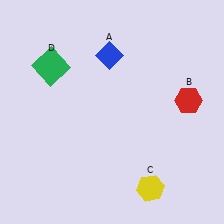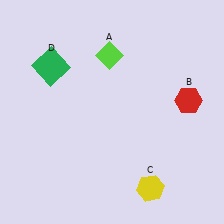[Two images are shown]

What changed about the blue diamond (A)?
In Image 1, A is blue. In Image 2, it changed to lime.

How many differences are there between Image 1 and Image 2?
There is 1 difference between the two images.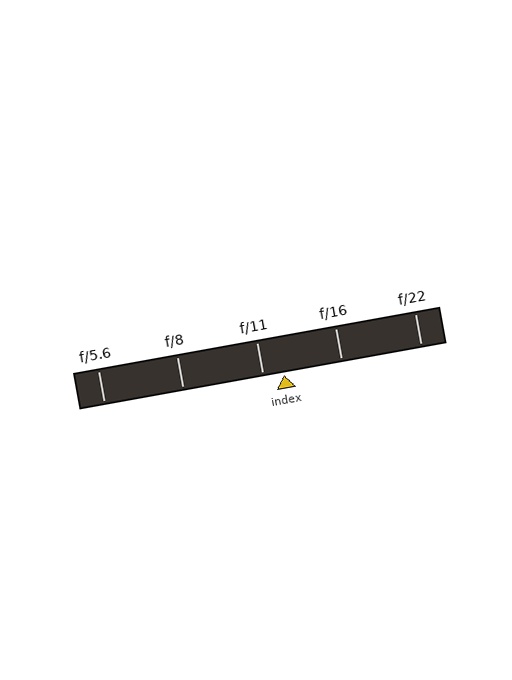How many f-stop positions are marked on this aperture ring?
There are 5 f-stop positions marked.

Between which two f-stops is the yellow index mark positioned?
The index mark is between f/11 and f/16.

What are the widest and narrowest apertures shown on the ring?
The widest aperture shown is f/5.6 and the narrowest is f/22.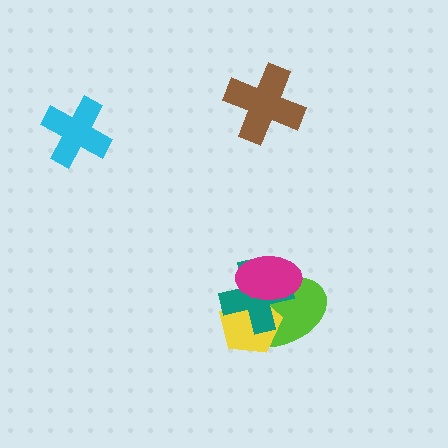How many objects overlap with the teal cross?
3 objects overlap with the teal cross.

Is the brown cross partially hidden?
No, no other shape covers it.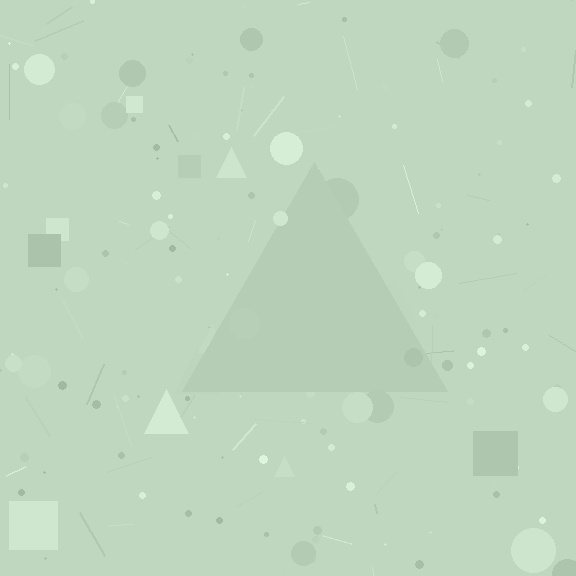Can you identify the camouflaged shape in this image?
The camouflaged shape is a triangle.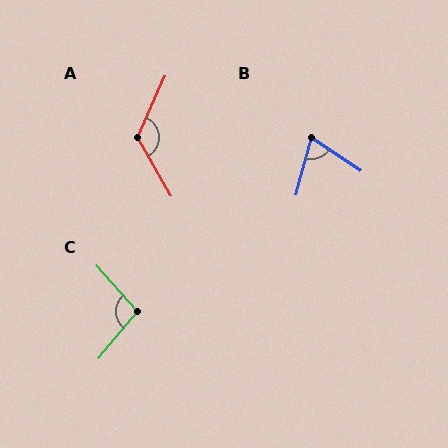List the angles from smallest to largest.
B (71°), C (99°), A (126°).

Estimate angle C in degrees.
Approximately 99 degrees.